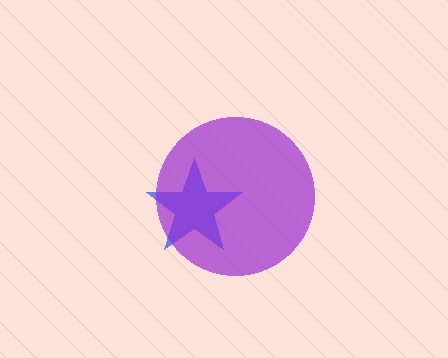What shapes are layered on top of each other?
The layered shapes are: a blue star, a purple circle.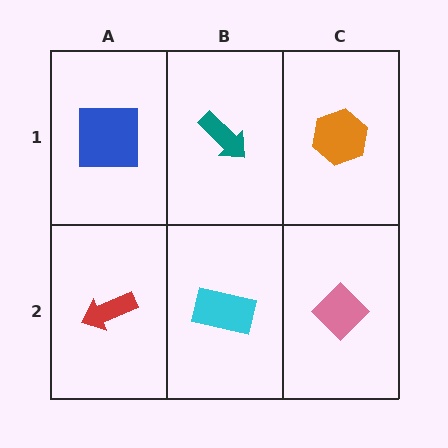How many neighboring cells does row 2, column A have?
2.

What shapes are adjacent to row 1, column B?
A cyan rectangle (row 2, column B), a blue square (row 1, column A), an orange hexagon (row 1, column C).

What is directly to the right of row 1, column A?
A teal arrow.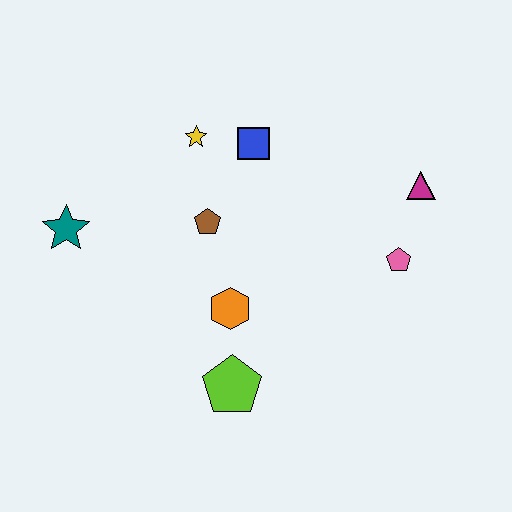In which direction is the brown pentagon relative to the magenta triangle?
The brown pentagon is to the left of the magenta triangle.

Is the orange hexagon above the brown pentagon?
No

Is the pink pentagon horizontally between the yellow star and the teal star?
No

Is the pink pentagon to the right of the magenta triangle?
No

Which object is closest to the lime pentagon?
The orange hexagon is closest to the lime pentagon.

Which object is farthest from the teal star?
The magenta triangle is farthest from the teal star.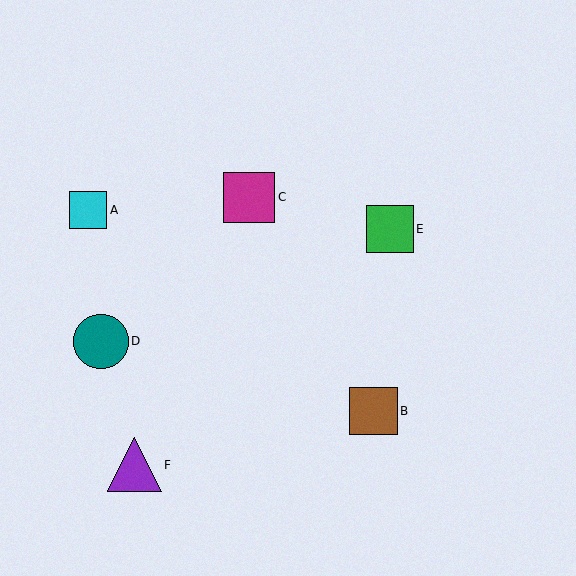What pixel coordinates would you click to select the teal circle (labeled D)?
Click at (101, 341) to select the teal circle D.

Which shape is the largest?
The teal circle (labeled D) is the largest.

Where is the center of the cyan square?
The center of the cyan square is at (88, 210).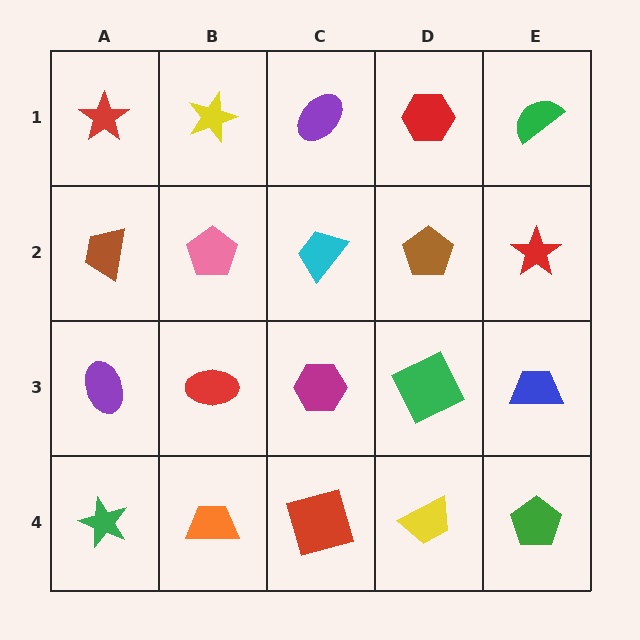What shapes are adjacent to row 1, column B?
A pink pentagon (row 2, column B), a red star (row 1, column A), a purple ellipse (row 1, column C).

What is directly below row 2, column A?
A purple ellipse.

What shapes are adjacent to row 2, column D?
A red hexagon (row 1, column D), a green square (row 3, column D), a cyan trapezoid (row 2, column C), a red star (row 2, column E).